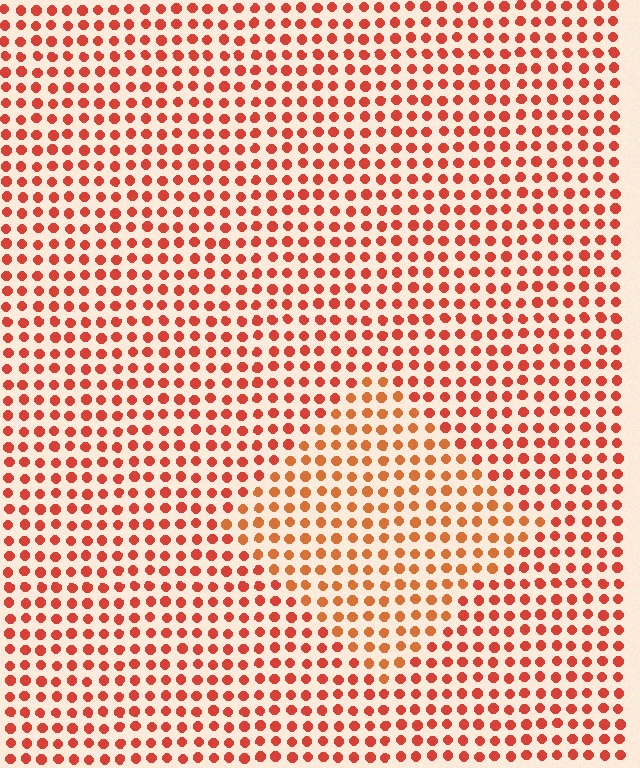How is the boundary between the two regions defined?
The boundary is defined purely by a slight shift in hue (about 18 degrees). Spacing, size, and orientation are identical on both sides.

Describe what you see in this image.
The image is filled with small red elements in a uniform arrangement. A diamond-shaped region is visible where the elements are tinted to a slightly different hue, forming a subtle color boundary.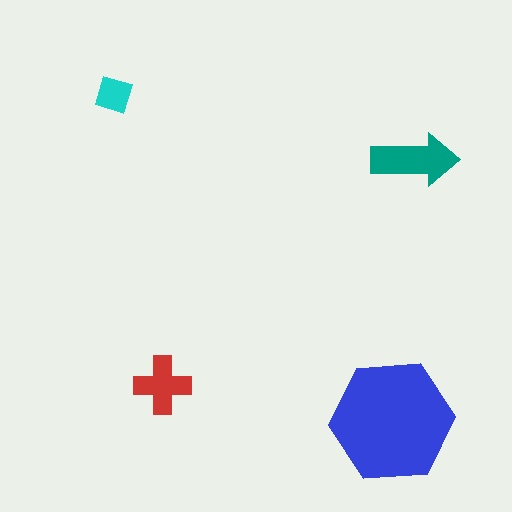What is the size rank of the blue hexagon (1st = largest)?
1st.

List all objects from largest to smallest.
The blue hexagon, the teal arrow, the red cross, the cyan diamond.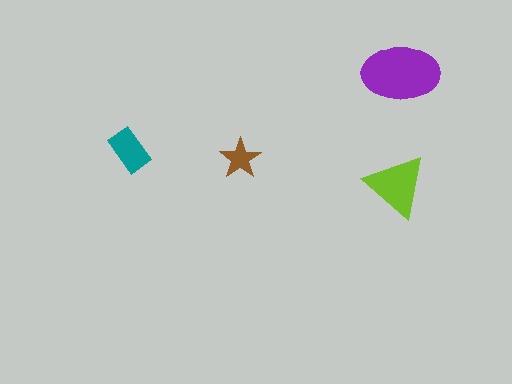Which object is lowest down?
The lime triangle is bottommost.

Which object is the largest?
The purple ellipse.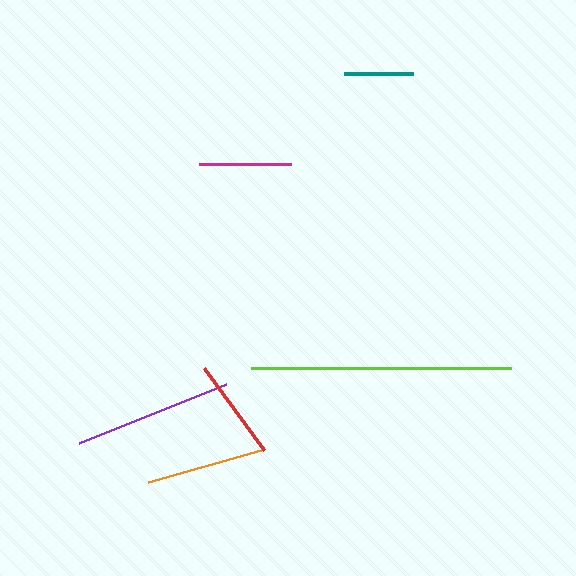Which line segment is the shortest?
The teal line is the shortest at approximately 69 pixels.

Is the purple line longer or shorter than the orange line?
The purple line is longer than the orange line.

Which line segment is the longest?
The lime line is the longest at approximately 260 pixels.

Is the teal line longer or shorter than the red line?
The red line is longer than the teal line.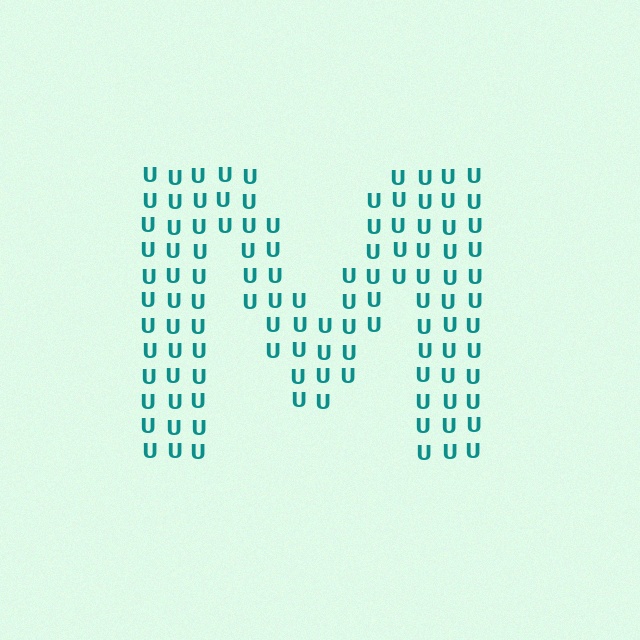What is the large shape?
The large shape is the letter M.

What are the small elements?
The small elements are letter U's.